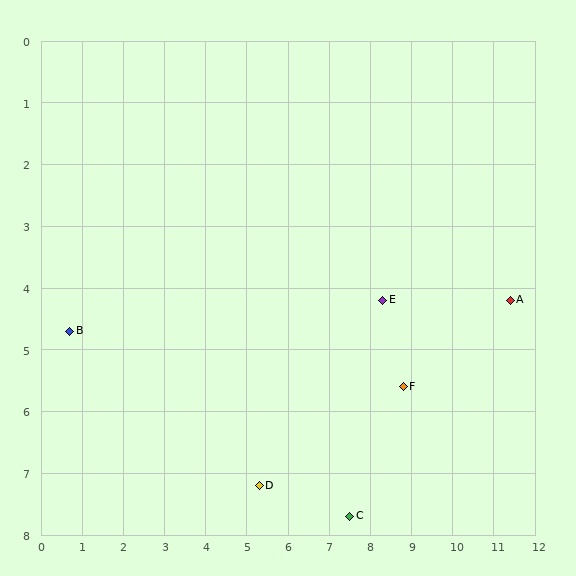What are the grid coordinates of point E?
Point E is at approximately (8.3, 4.2).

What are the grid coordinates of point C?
Point C is at approximately (7.5, 7.7).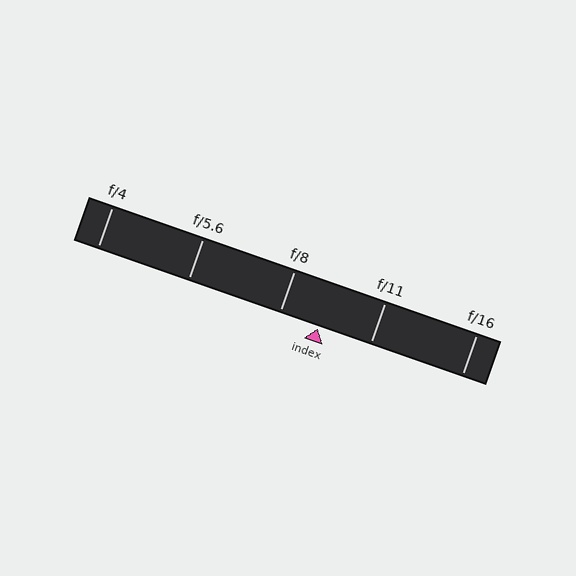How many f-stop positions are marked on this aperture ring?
There are 5 f-stop positions marked.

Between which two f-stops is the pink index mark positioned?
The index mark is between f/8 and f/11.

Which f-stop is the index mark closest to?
The index mark is closest to f/8.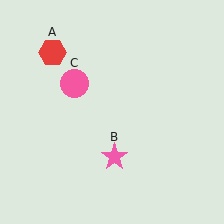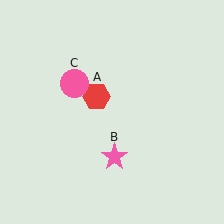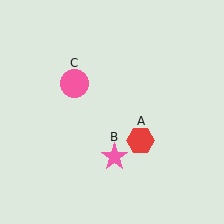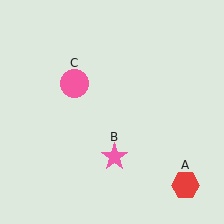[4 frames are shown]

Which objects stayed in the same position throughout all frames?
Pink star (object B) and pink circle (object C) remained stationary.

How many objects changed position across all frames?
1 object changed position: red hexagon (object A).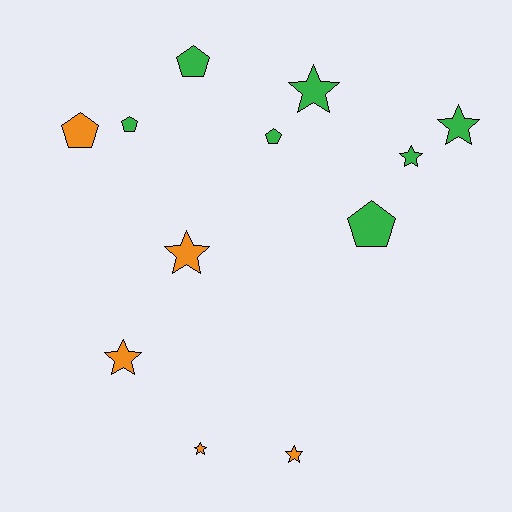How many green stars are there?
There are 3 green stars.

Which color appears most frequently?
Green, with 7 objects.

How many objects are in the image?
There are 12 objects.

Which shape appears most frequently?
Star, with 7 objects.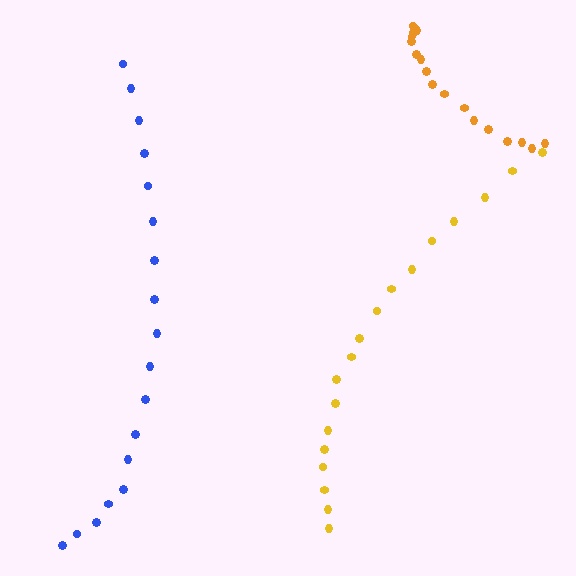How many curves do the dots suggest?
There are 3 distinct paths.